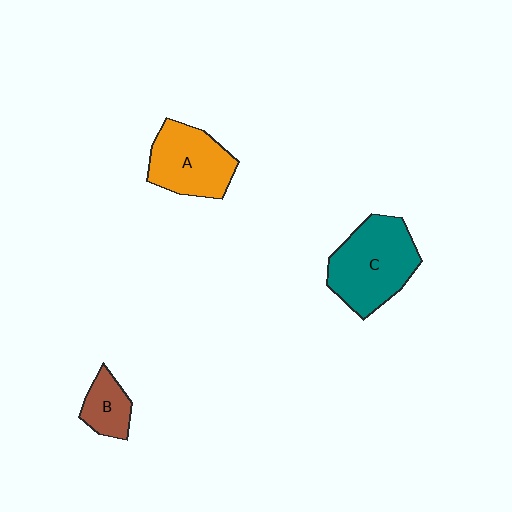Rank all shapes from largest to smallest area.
From largest to smallest: C (teal), A (orange), B (brown).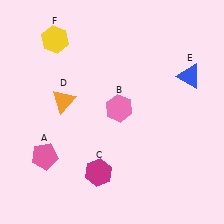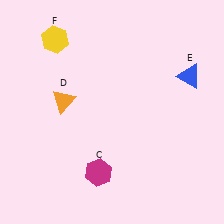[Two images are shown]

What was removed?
The pink hexagon (B), the pink pentagon (A) were removed in Image 2.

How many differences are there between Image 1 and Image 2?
There are 2 differences between the two images.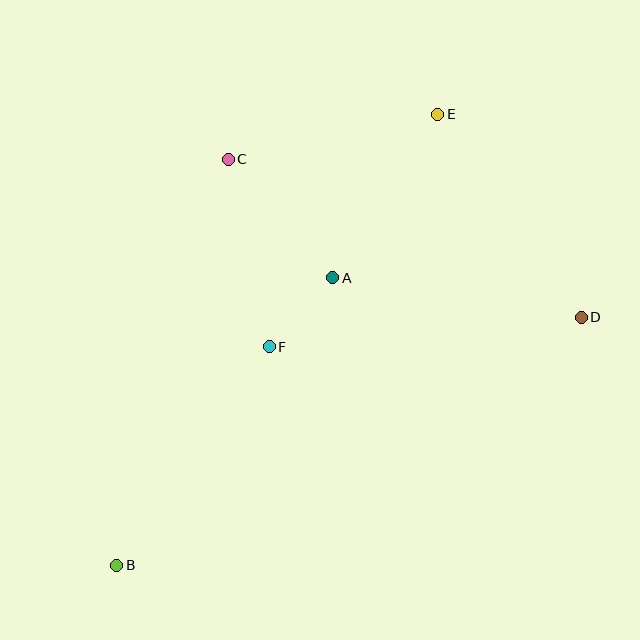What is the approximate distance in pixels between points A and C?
The distance between A and C is approximately 158 pixels.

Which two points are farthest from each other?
Points B and E are farthest from each other.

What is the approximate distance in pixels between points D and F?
The distance between D and F is approximately 313 pixels.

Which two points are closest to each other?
Points A and F are closest to each other.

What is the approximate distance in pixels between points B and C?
The distance between B and C is approximately 421 pixels.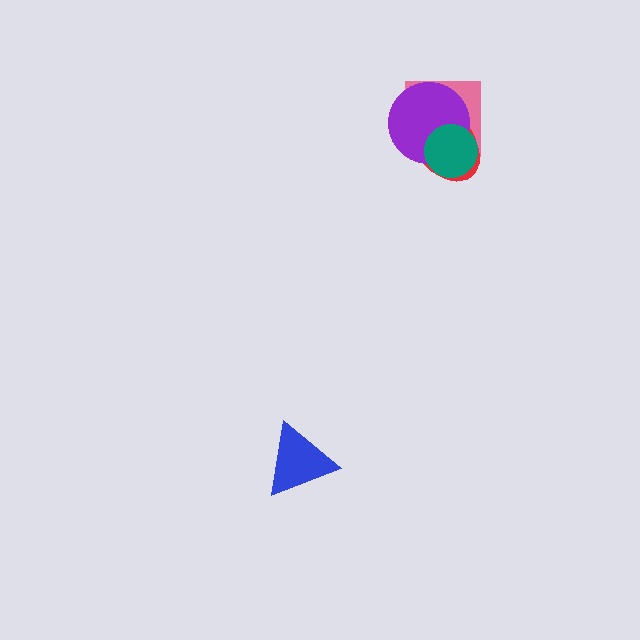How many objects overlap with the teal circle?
3 objects overlap with the teal circle.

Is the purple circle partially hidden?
Yes, it is partially covered by another shape.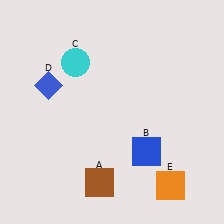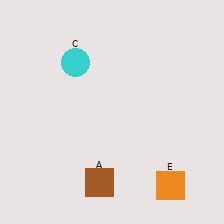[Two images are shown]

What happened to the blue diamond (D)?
The blue diamond (D) was removed in Image 2. It was in the top-left area of Image 1.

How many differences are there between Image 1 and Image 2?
There are 2 differences between the two images.